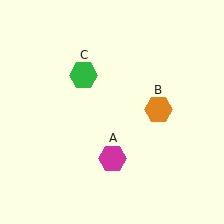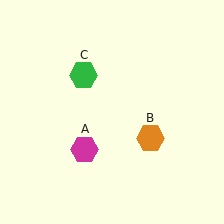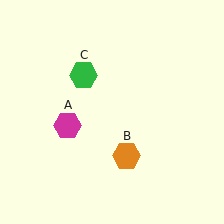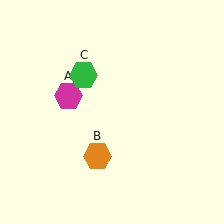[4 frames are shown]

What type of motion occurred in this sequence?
The magenta hexagon (object A), orange hexagon (object B) rotated clockwise around the center of the scene.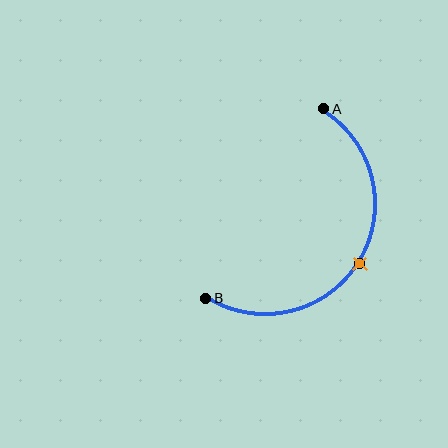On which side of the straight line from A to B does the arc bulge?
The arc bulges to the right of the straight line connecting A and B.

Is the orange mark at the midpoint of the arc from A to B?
Yes. The orange mark lies on the arc at equal arc-length from both A and B — it is the arc midpoint.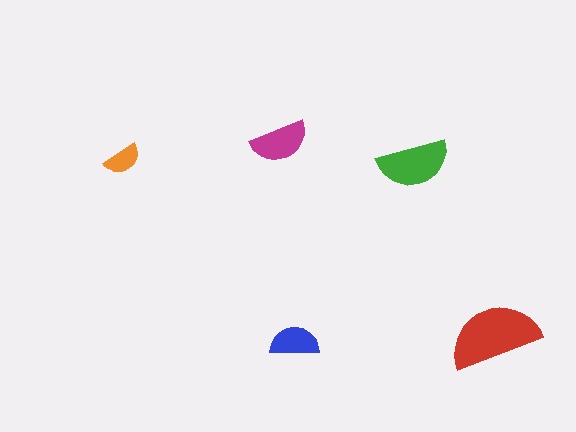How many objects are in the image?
There are 5 objects in the image.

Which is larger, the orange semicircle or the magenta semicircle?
The magenta one.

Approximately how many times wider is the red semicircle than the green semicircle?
About 1.5 times wider.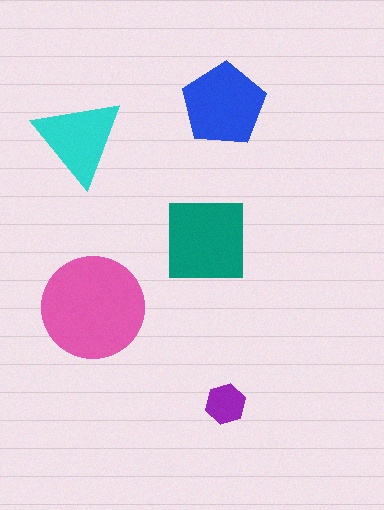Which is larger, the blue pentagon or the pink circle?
The pink circle.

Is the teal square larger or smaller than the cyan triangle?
Larger.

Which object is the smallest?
The purple hexagon.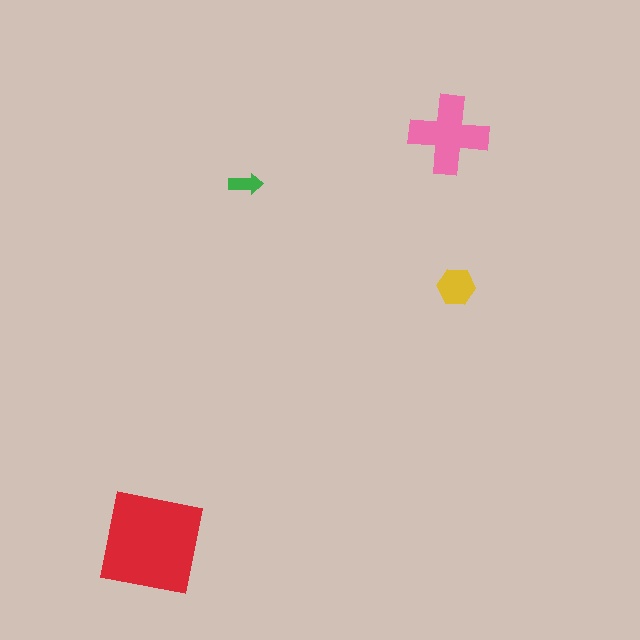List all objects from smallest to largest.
The green arrow, the yellow hexagon, the pink cross, the red square.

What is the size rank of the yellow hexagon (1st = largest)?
3rd.